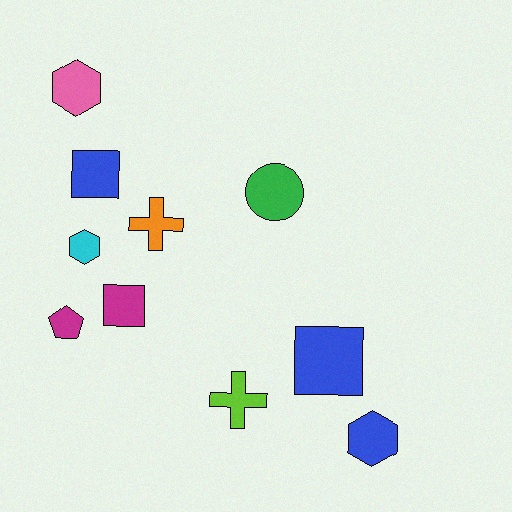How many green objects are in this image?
There is 1 green object.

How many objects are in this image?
There are 10 objects.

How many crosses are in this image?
There are 2 crosses.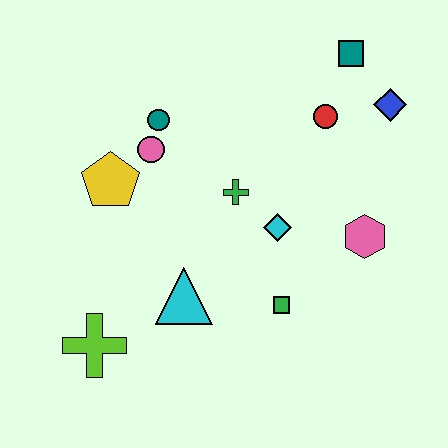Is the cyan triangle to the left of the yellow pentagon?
No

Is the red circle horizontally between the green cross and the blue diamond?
Yes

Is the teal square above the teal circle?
Yes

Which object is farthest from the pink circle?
The blue diamond is farthest from the pink circle.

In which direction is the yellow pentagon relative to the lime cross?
The yellow pentagon is above the lime cross.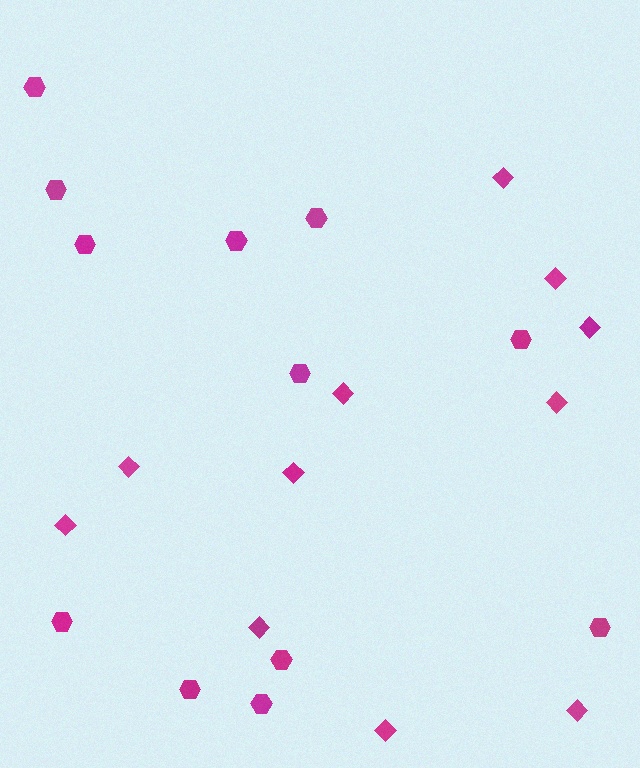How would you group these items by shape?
There are 2 groups: one group of hexagons (12) and one group of diamonds (11).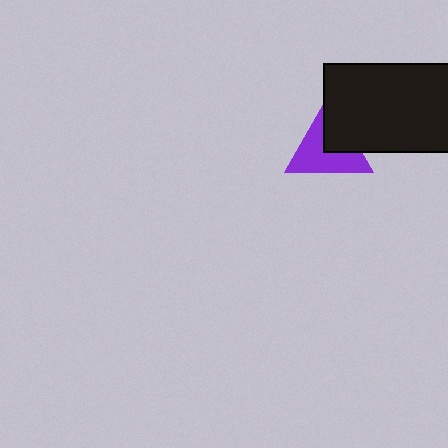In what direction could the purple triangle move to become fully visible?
The purple triangle could move toward the lower-left. That would shift it out from behind the black rectangle entirely.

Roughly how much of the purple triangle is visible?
About half of it is visible (roughly 64%).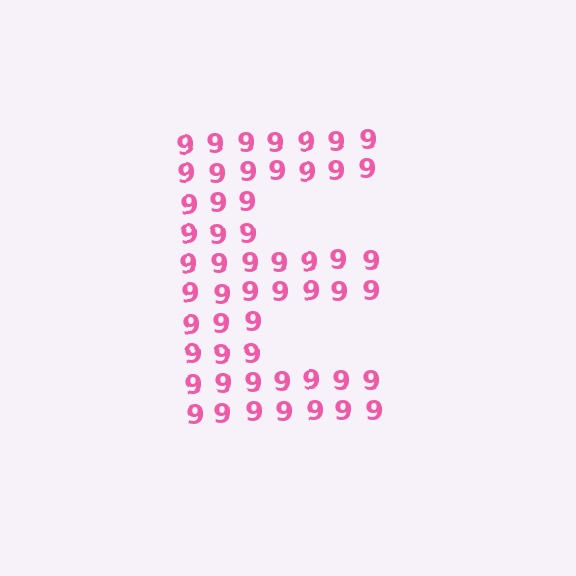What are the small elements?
The small elements are digit 9's.